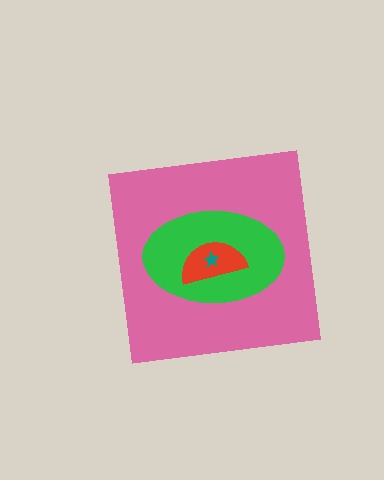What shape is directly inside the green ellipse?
The red semicircle.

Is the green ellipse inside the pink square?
Yes.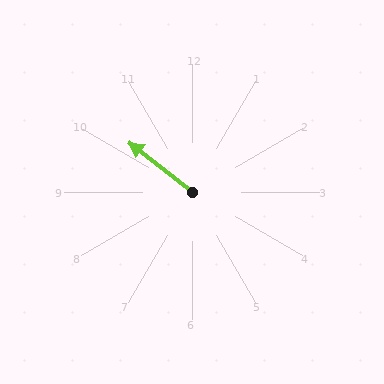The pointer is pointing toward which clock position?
Roughly 10 o'clock.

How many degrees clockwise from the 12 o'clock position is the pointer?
Approximately 308 degrees.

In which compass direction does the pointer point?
Northwest.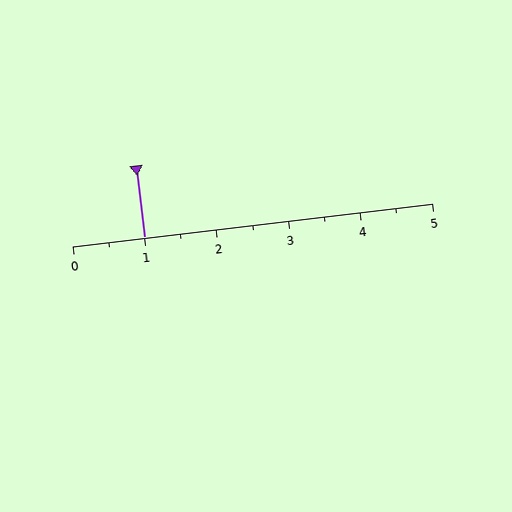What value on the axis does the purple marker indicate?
The marker indicates approximately 1.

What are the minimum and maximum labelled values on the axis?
The axis runs from 0 to 5.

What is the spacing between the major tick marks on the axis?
The major ticks are spaced 1 apart.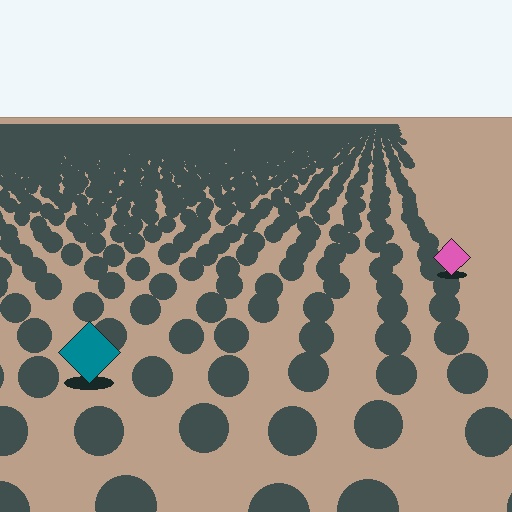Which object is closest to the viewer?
The teal diamond is closest. The texture marks near it are larger and more spread out.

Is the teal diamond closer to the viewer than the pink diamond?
Yes. The teal diamond is closer — you can tell from the texture gradient: the ground texture is coarser near it.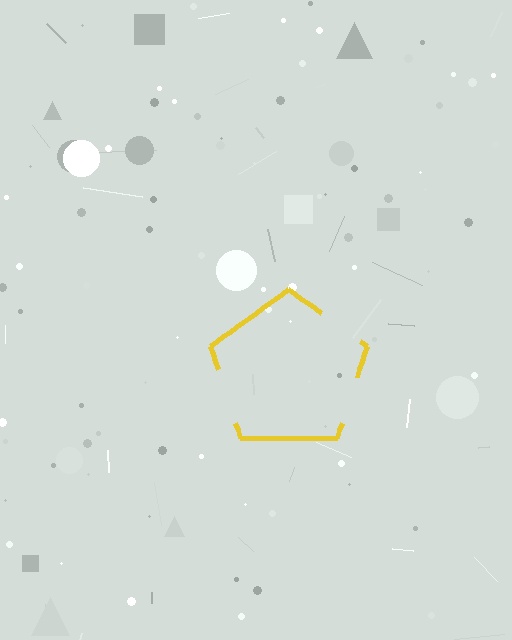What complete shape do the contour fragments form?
The contour fragments form a pentagon.